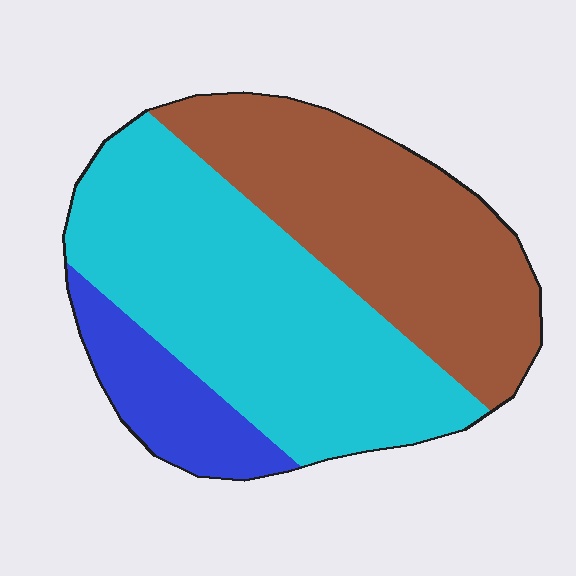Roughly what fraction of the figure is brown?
Brown covers around 40% of the figure.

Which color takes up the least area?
Blue, at roughly 15%.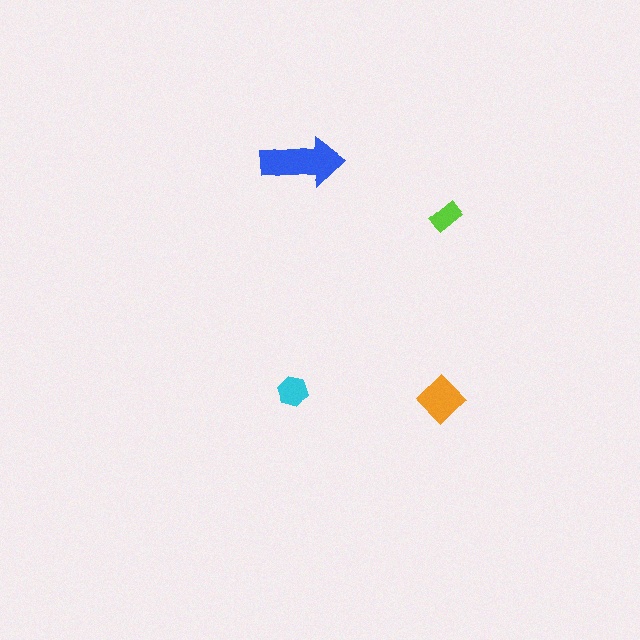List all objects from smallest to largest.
The lime rectangle, the cyan hexagon, the orange diamond, the blue arrow.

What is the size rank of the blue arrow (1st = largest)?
1st.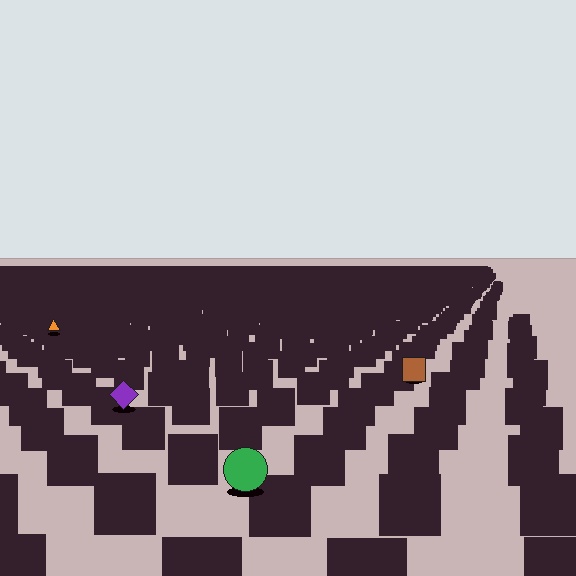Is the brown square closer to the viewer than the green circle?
No. The green circle is closer — you can tell from the texture gradient: the ground texture is coarser near it.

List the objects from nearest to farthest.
From nearest to farthest: the green circle, the purple diamond, the brown square, the orange triangle.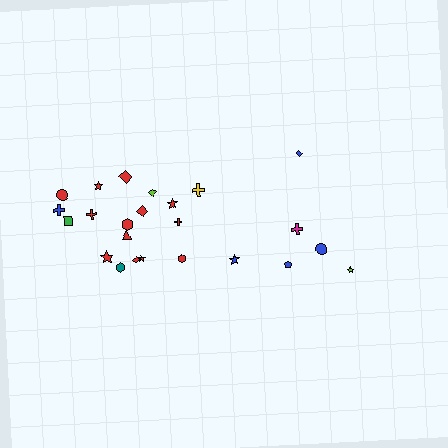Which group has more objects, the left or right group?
The left group.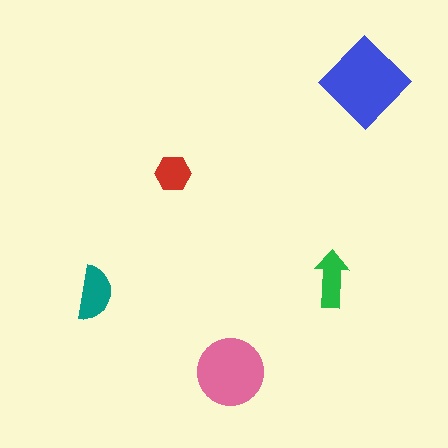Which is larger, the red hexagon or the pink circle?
The pink circle.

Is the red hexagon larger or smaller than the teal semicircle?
Smaller.